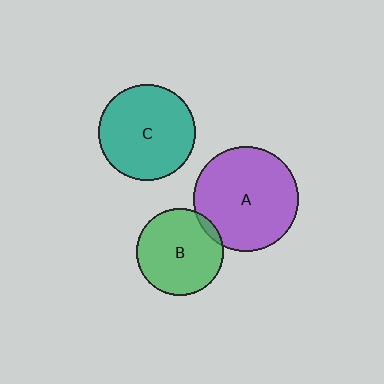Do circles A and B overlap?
Yes.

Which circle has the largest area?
Circle A (purple).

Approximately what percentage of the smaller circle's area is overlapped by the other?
Approximately 5%.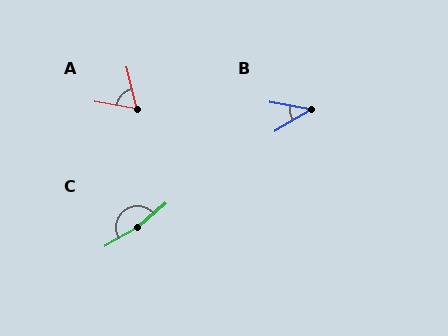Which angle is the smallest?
B, at approximately 40 degrees.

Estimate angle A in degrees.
Approximately 66 degrees.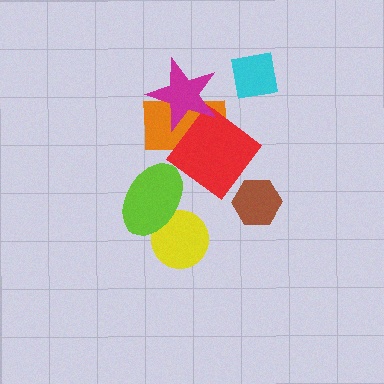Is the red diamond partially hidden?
Yes, it is partially covered by another shape.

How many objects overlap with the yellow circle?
1 object overlaps with the yellow circle.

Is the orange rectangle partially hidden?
Yes, it is partially covered by another shape.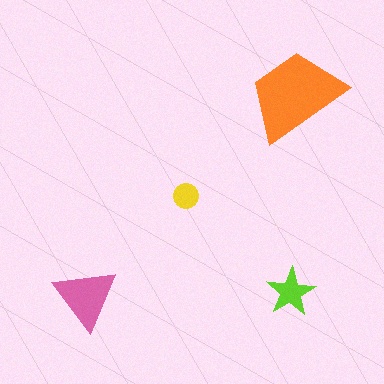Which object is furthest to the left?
The pink triangle is leftmost.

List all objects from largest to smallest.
The orange trapezoid, the pink triangle, the lime star, the yellow circle.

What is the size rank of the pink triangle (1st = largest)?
2nd.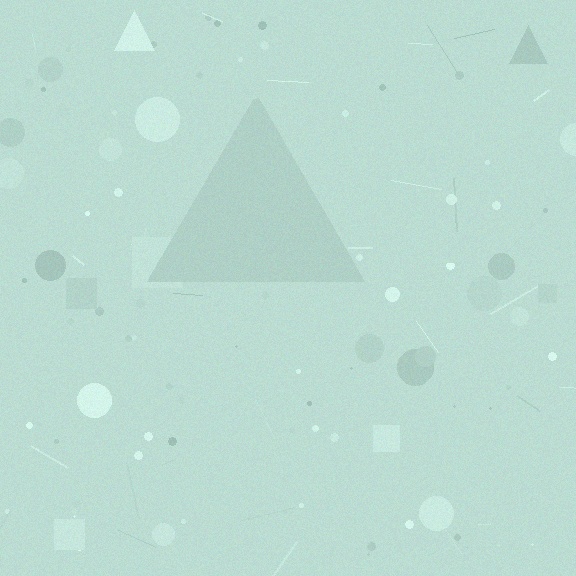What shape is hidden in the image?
A triangle is hidden in the image.